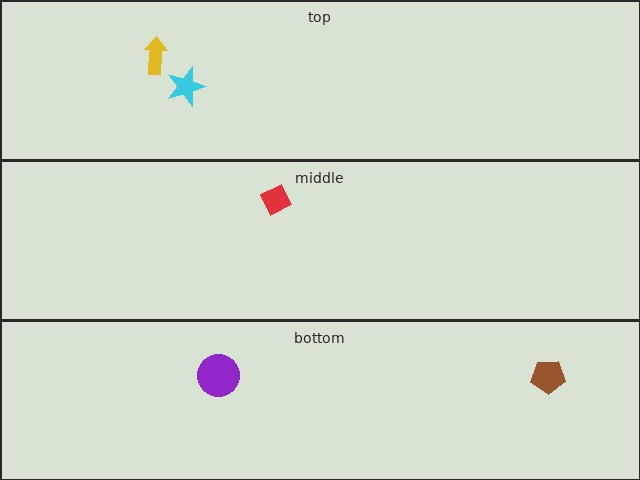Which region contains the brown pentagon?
The bottom region.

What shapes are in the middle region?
The red diamond.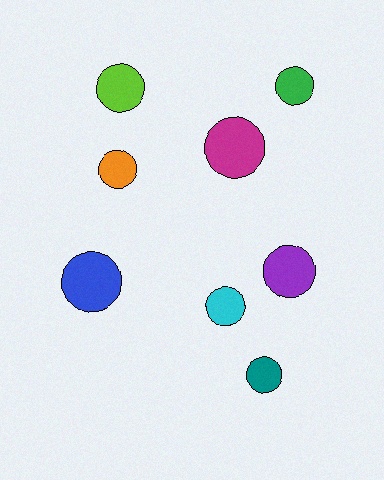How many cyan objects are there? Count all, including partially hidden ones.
There is 1 cyan object.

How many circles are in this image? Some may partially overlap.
There are 8 circles.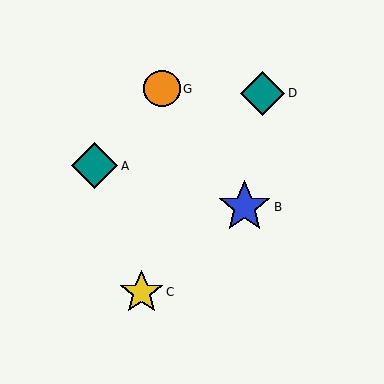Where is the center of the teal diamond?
The center of the teal diamond is at (263, 93).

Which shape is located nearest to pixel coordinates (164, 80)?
The orange circle (labeled G) at (162, 89) is nearest to that location.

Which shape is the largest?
The blue star (labeled B) is the largest.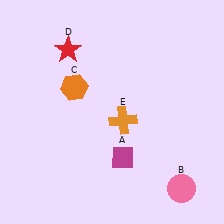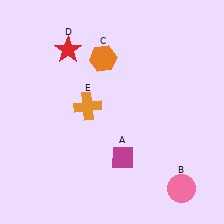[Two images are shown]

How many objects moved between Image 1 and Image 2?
2 objects moved between the two images.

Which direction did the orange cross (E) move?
The orange cross (E) moved left.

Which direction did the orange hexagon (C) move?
The orange hexagon (C) moved right.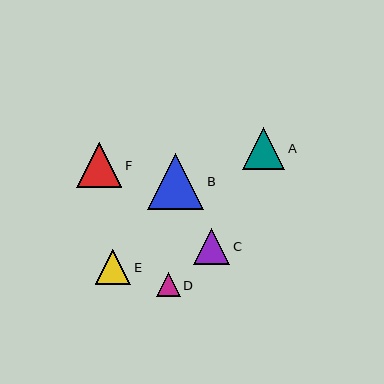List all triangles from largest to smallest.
From largest to smallest: B, F, A, C, E, D.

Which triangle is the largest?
Triangle B is the largest with a size of approximately 56 pixels.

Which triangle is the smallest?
Triangle D is the smallest with a size of approximately 24 pixels.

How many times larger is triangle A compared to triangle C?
Triangle A is approximately 1.1 times the size of triangle C.